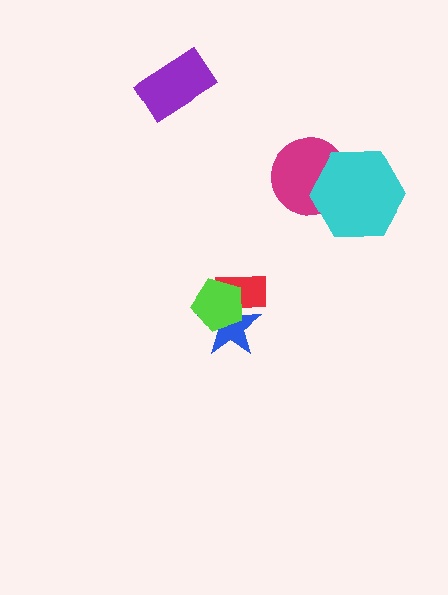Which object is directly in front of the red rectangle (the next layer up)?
The blue star is directly in front of the red rectangle.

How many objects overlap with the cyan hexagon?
1 object overlaps with the cyan hexagon.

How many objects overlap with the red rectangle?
2 objects overlap with the red rectangle.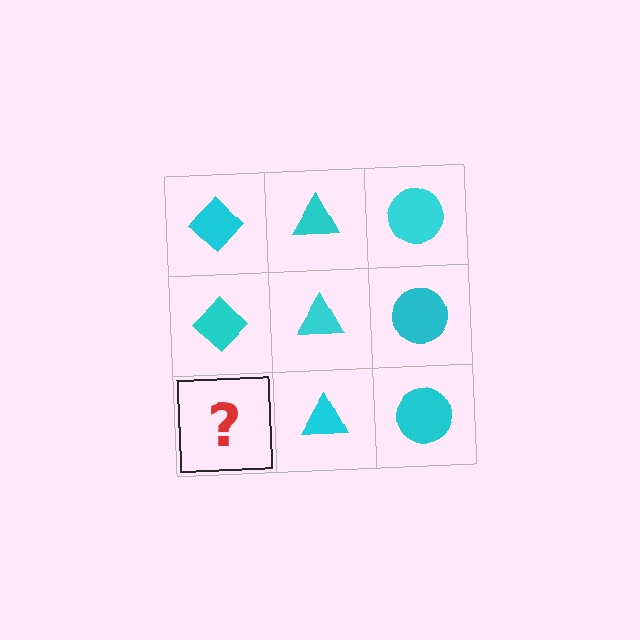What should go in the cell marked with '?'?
The missing cell should contain a cyan diamond.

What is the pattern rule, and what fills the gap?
The rule is that each column has a consistent shape. The gap should be filled with a cyan diamond.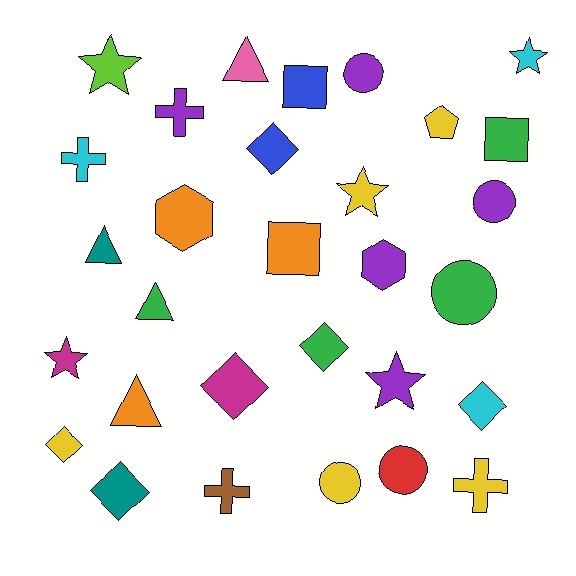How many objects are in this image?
There are 30 objects.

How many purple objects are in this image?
There are 5 purple objects.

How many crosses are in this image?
There are 4 crosses.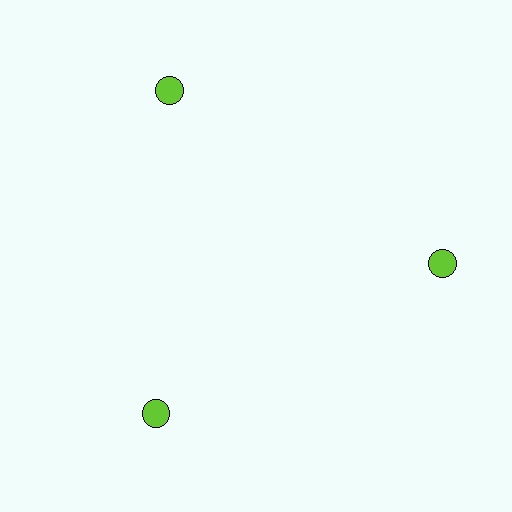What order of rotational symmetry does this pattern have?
This pattern has 3-fold rotational symmetry.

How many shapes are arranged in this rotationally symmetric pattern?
There are 3 shapes, arranged in 3 groups of 1.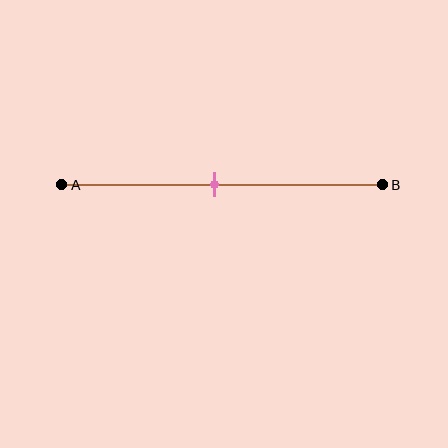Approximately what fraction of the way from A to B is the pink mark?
The pink mark is approximately 50% of the way from A to B.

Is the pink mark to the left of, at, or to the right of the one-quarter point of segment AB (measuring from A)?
The pink mark is to the right of the one-quarter point of segment AB.